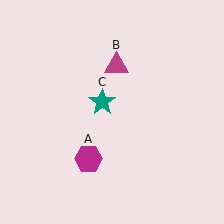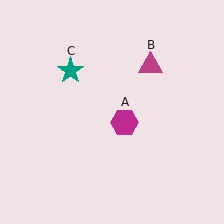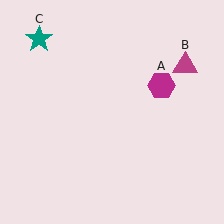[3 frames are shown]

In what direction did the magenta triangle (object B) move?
The magenta triangle (object B) moved right.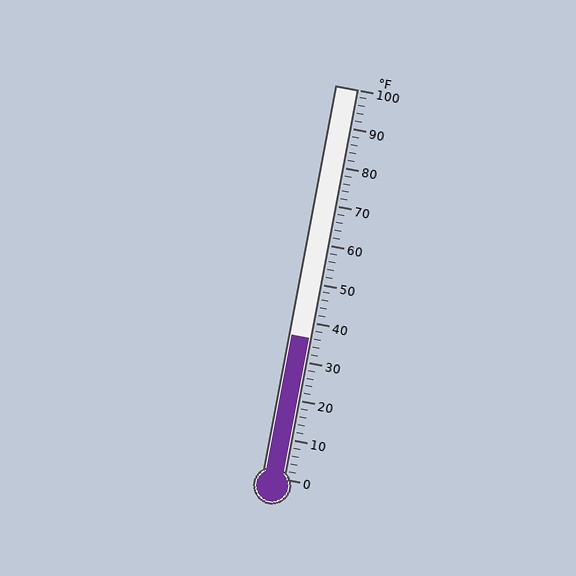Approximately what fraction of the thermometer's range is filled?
The thermometer is filled to approximately 35% of its range.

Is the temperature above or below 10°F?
The temperature is above 10°F.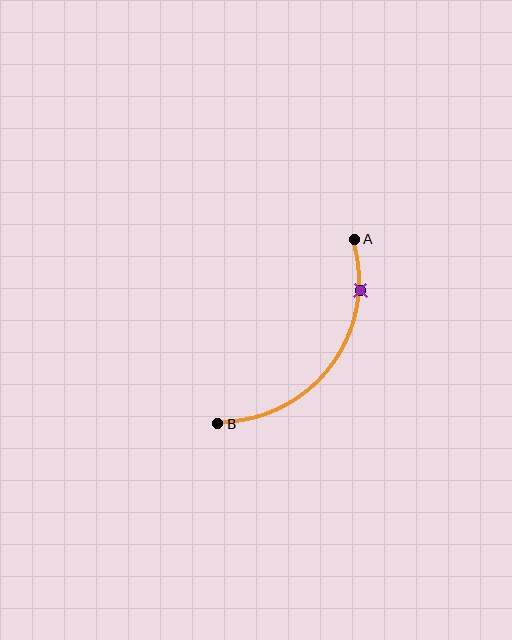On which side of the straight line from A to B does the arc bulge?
The arc bulges below and to the right of the straight line connecting A and B.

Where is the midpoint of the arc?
The arc midpoint is the point on the curve farthest from the straight line joining A and B. It sits below and to the right of that line.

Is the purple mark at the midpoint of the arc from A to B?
No. The purple mark lies on the arc but is closer to endpoint A. The arc midpoint would be at the point on the curve equidistant along the arc from both A and B.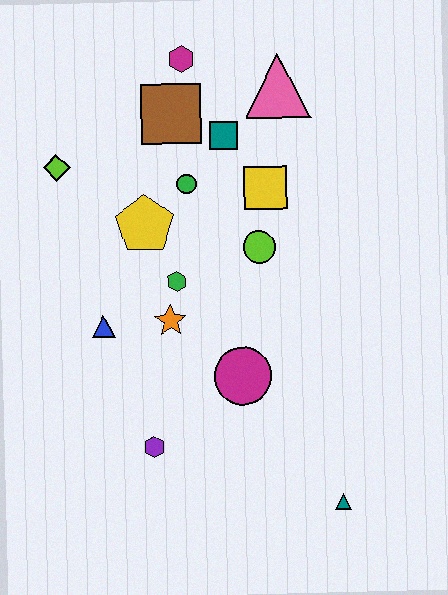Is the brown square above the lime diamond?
Yes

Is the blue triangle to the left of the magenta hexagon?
Yes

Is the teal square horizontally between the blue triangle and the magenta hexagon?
No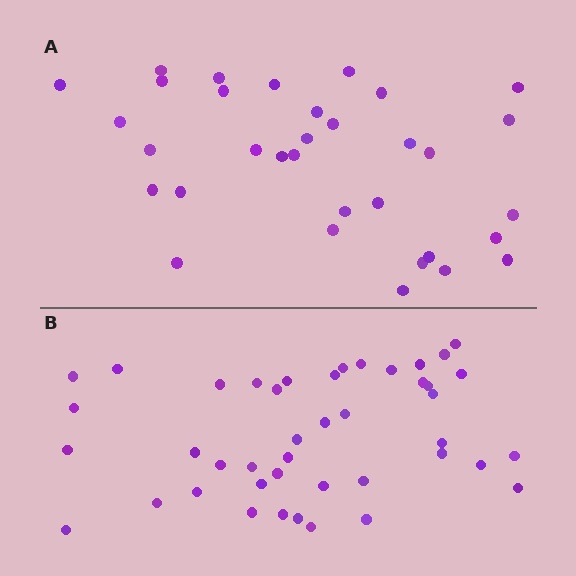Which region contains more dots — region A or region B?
Region B (the bottom region) has more dots.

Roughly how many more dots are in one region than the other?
Region B has roughly 10 or so more dots than region A.